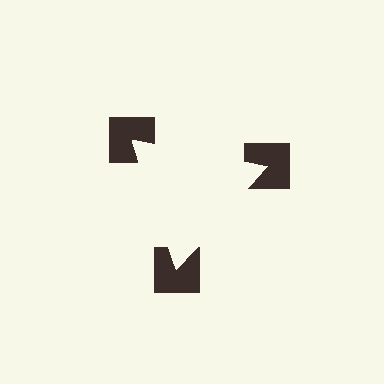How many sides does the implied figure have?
3 sides.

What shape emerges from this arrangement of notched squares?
An illusory triangle — its edges are inferred from the aligned wedge cuts in the notched squares, not physically drawn.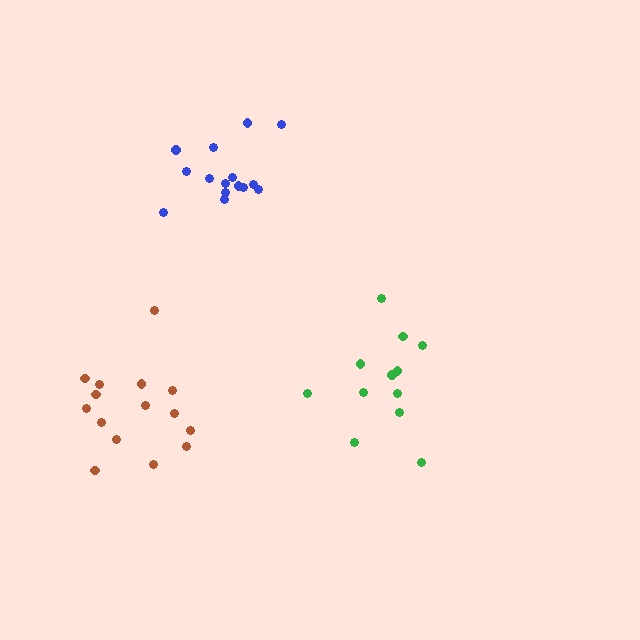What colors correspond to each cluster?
The clusters are colored: blue, green, brown.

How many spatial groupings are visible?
There are 3 spatial groupings.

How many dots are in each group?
Group 1: 15 dots, Group 2: 12 dots, Group 3: 15 dots (42 total).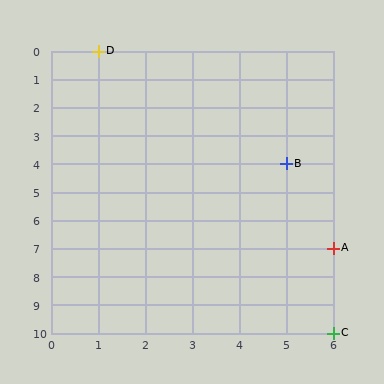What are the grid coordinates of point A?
Point A is at grid coordinates (6, 7).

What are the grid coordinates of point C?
Point C is at grid coordinates (6, 10).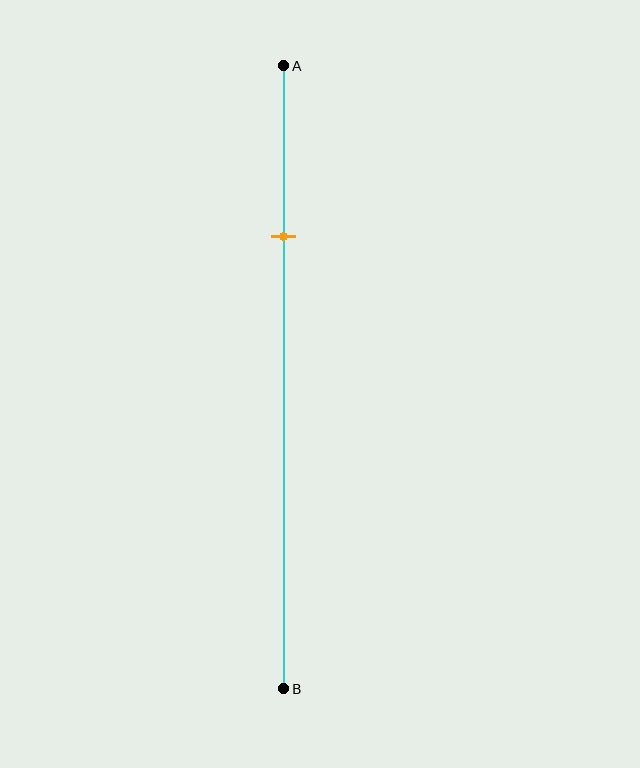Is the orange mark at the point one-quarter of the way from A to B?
Yes, the mark is approximately at the one-quarter point.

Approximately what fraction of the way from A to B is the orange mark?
The orange mark is approximately 25% of the way from A to B.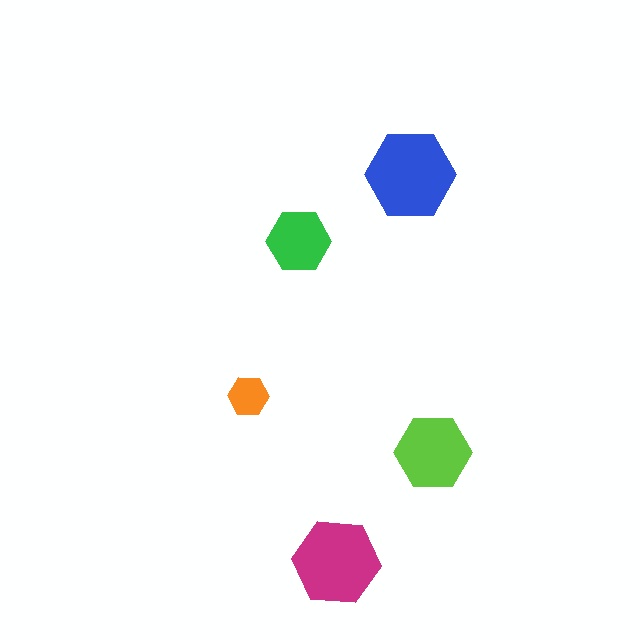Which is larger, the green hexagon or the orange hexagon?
The green one.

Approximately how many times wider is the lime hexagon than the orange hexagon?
About 2 times wider.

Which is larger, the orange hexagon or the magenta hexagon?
The magenta one.